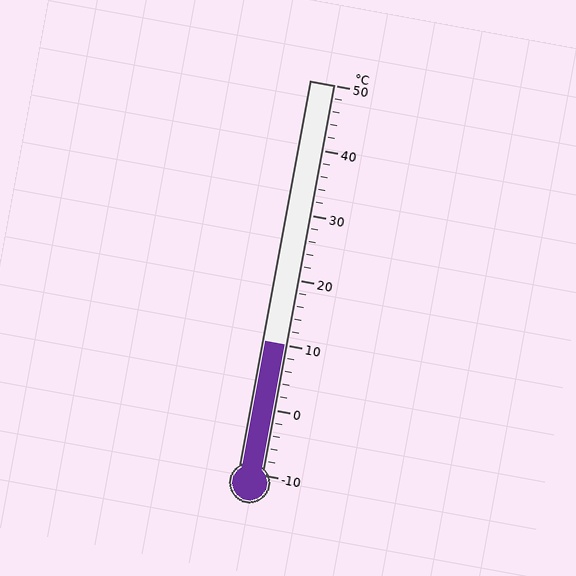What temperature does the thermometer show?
The thermometer shows approximately 10°C.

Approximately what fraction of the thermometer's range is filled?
The thermometer is filled to approximately 35% of its range.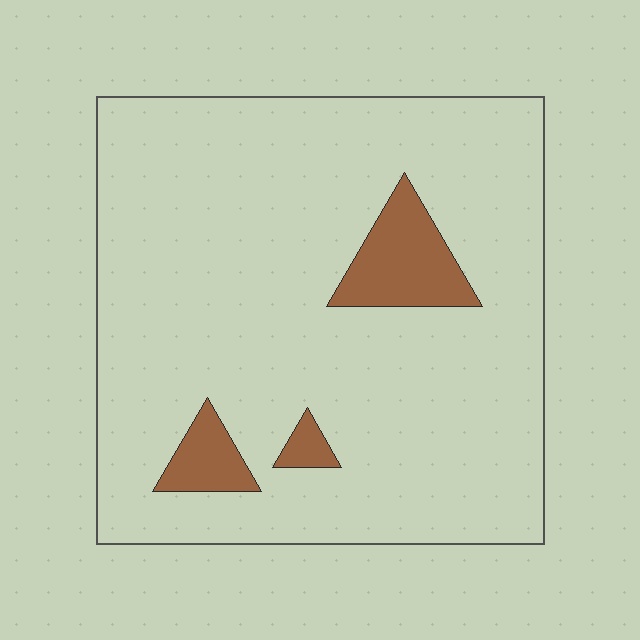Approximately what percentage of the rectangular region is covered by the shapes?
Approximately 10%.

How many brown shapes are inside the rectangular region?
3.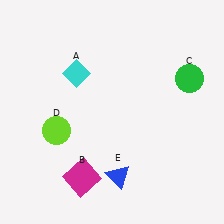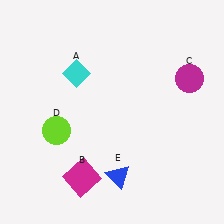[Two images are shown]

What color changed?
The circle (C) changed from green in Image 1 to magenta in Image 2.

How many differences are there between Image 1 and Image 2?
There is 1 difference between the two images.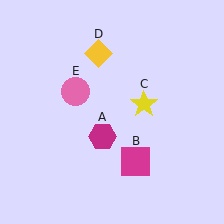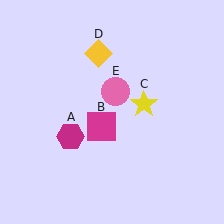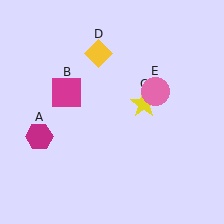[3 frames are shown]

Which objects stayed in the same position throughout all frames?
Yellow star (object C) and yellow diamond (object D) remained stationary.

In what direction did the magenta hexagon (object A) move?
The magenta hexagon (object A) moved left.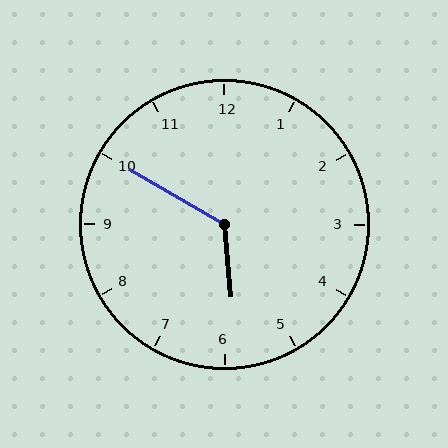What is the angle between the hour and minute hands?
Approximately 125 degrees.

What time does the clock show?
5:50.